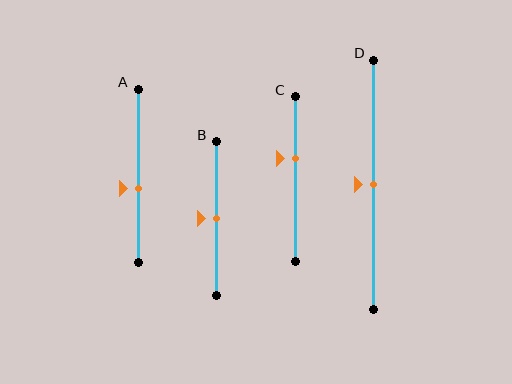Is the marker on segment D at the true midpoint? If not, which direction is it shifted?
Yes, the marker on segment D is at the true midpoint.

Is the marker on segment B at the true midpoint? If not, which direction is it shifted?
Yes, the marker on segment B is at the true midpoint.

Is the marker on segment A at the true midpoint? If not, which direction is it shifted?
No, the marker on segment A is shifted downward by about 7% of the segment length.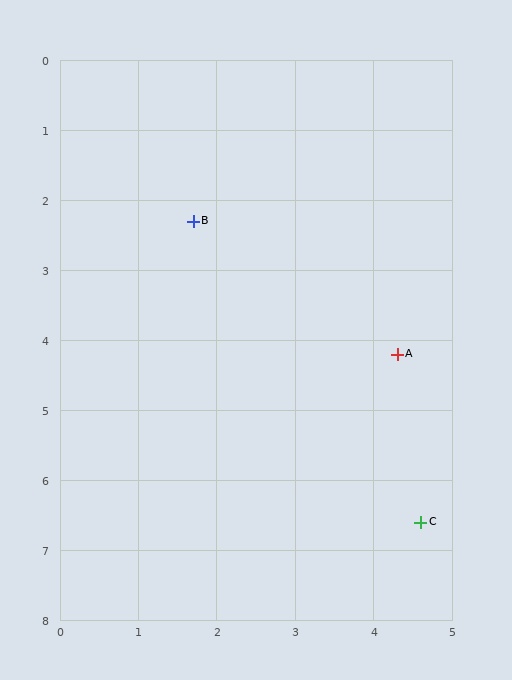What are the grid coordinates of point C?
Point C is at approximately (4.6, 6.6).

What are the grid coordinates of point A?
Point A is at approximately (4.3, 4.2).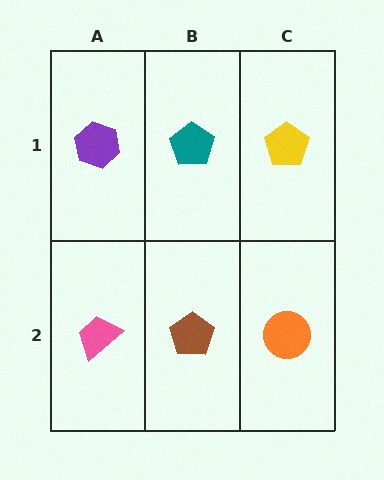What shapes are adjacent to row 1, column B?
A brown pentagon (row 2, column B), a purple hexagon (row 1, column A), a yellow pentagon (row 1, column C).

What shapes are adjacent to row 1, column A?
A pink trapezoid (row 2, column A), a teal pentagon (row 1, column B).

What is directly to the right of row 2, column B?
An orange circle.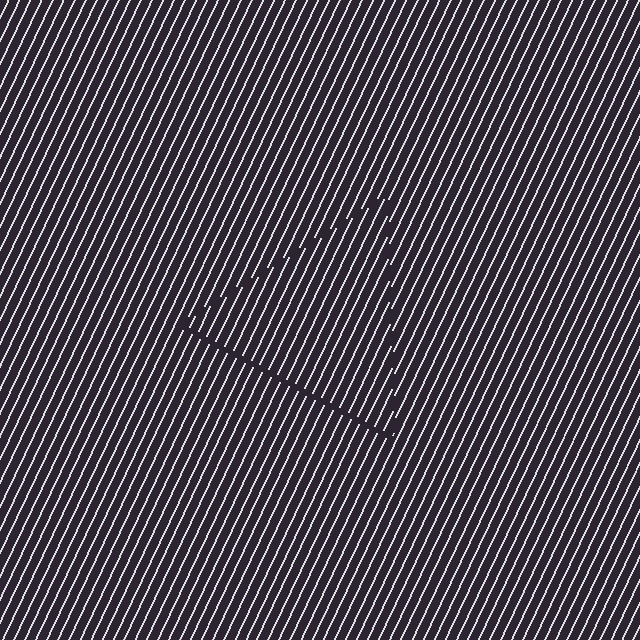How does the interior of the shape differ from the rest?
The interior of the shape contains the same grating, shifted by half a period — the contour is defined by the phase discontinuity where line-ends from the inner and outer gratings abut.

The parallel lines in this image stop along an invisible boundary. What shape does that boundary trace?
An illusory triangle. The interior of the shape contains the same grating, shifted by half a period — the contour is defined by the phase discontinuity where line-ends from the inner and outer gratings abut.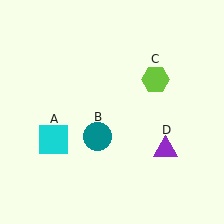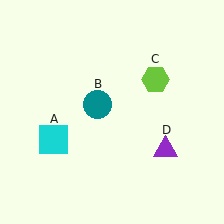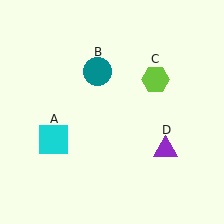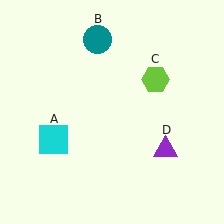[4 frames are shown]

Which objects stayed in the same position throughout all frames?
Cyan square (object A) and lime hexagon (object C) and purple triangle (object D) remained stationary.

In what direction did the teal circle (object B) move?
The teal circle (object B) moved up.